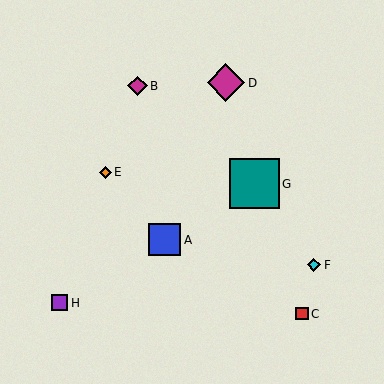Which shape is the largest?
The teal square (labeled G) is the largest.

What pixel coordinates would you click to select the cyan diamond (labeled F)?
Click at (314, 265) to select the cyan diamond F.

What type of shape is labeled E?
Shape E is an orange diamond.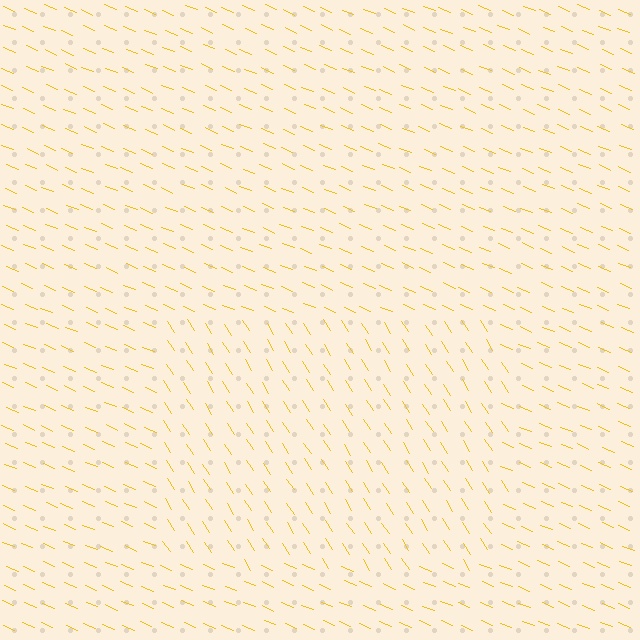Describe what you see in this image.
The image is filled with small yellow line segments. A rectangle region in the image has lines oriented differently from the surrounding lines, creating a visible texture boundary.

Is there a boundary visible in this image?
Yes, there is a texture boundary formed by a change in line orientation.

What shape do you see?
I see a rectangle.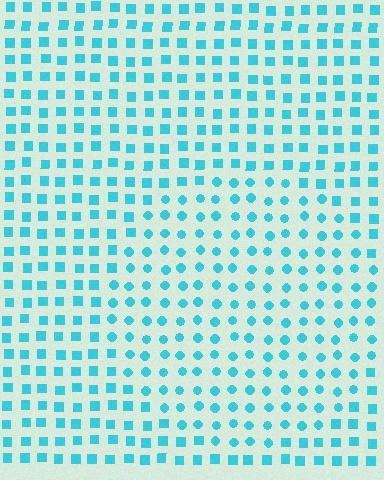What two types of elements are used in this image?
The image uses circles inside the circle region and squares outside it.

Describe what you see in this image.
The image is filled with small cyan elements arranged in a uniform grid. A circle-shaped region contains circles, while the surrounding area contains squares. The boundary is defined purely by the change in element shape.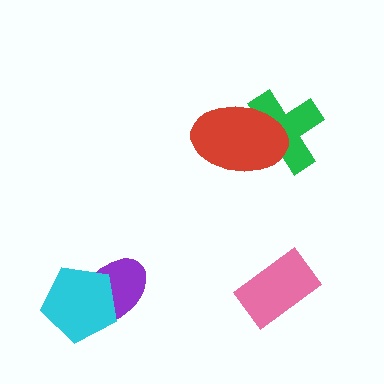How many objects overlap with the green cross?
1 object overlaps with the green cross.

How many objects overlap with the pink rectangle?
0 objects overlap with the pink rectangle.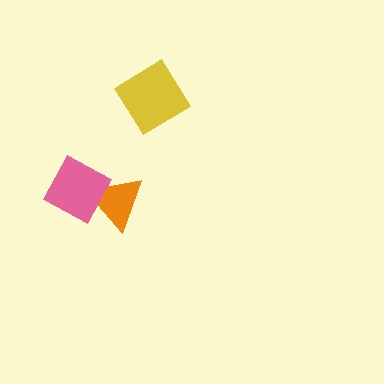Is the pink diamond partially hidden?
No, no other shape covers it.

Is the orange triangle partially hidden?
Yes, it is partially covered by another shape.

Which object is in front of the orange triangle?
The pink diamond is in front of the orange triangle.